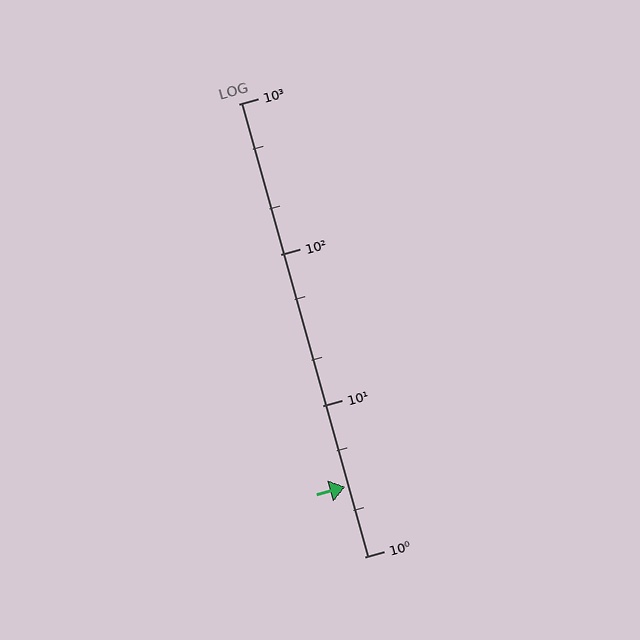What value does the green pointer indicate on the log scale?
The pointer indicates approximately 2.9.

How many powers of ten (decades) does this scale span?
The scale spans 3 decades, from 1 to 1000.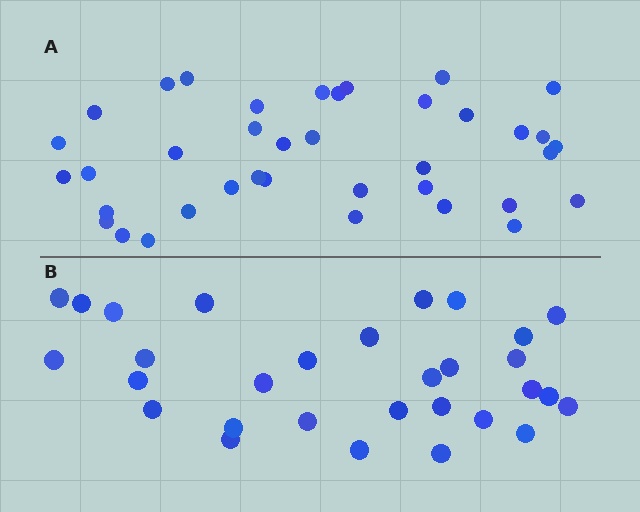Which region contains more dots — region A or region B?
Region A (the top region) has more dots.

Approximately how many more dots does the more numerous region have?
Region A has roughly 8 or so more dots than region B.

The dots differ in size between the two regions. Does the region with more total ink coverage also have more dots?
No. Region B has more total ink coverage because its dots are larger, but region A actually contains more individual dots. Total area can be misleading — the number of items is what matters here.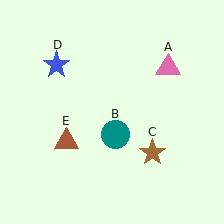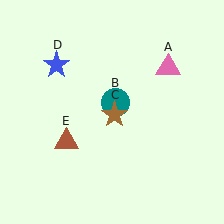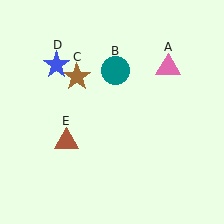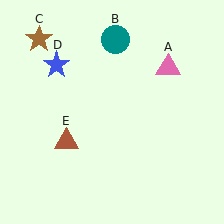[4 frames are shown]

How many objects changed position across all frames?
2 objects changed position: teal circle (object B), brown star (object C).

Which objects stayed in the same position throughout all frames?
Pink triangle (object A) and blue star (object D) and brown triangle (object E) remained stationary.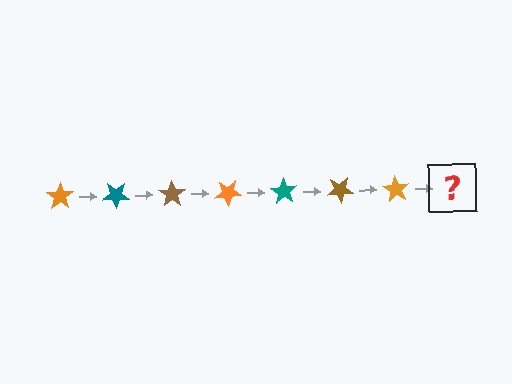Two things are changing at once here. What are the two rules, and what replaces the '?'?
The two rules are that it rotates 35 degrees each step and the color cycles through orange, teal, and brown. The '?' should be a teal star, rotated 245 degrees from the start.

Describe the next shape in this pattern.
It should be a teal star, rotated 245 degrees from the start.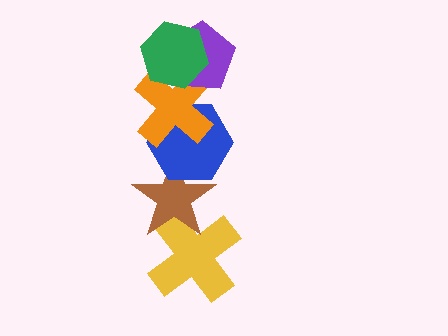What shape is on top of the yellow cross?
The brown star is on top of the yellow cross.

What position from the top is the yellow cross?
The yellow cross is 6th from the top.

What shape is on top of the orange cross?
The purple pentagon is on top of the orange cross.